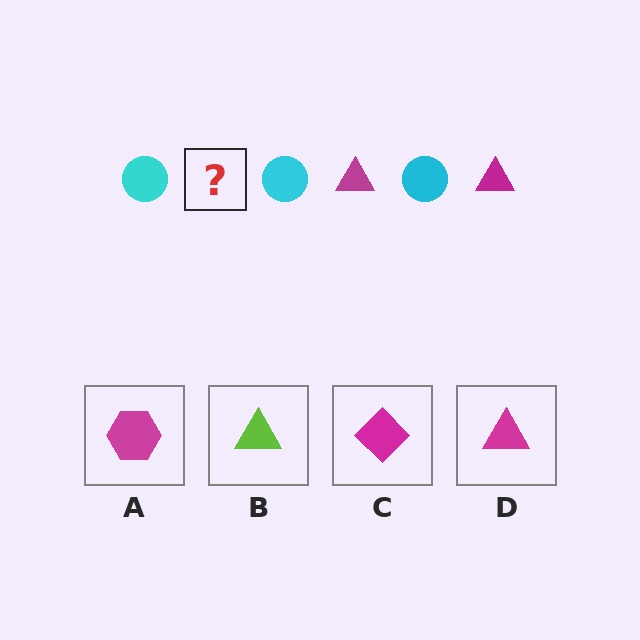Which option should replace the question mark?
Option D.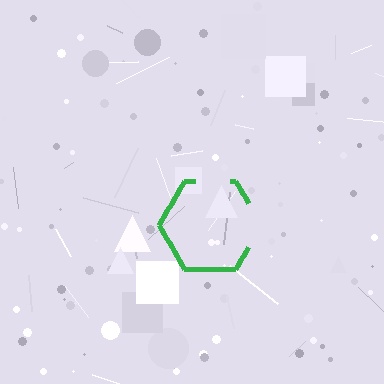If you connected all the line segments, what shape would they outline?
They would outline a hexagon.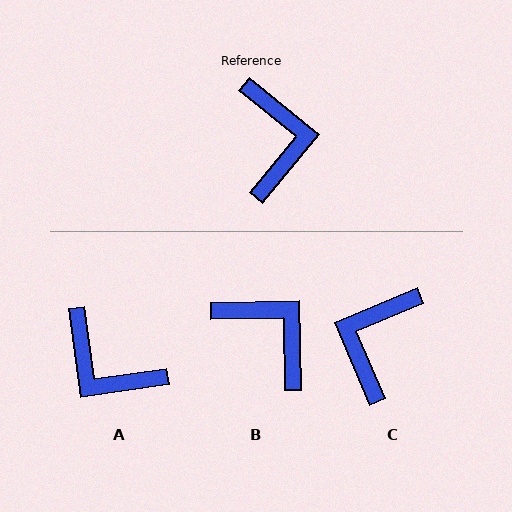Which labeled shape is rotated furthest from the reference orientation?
C, about 152 degrees away.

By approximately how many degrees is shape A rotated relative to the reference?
Approximately 133 degrees clockwise.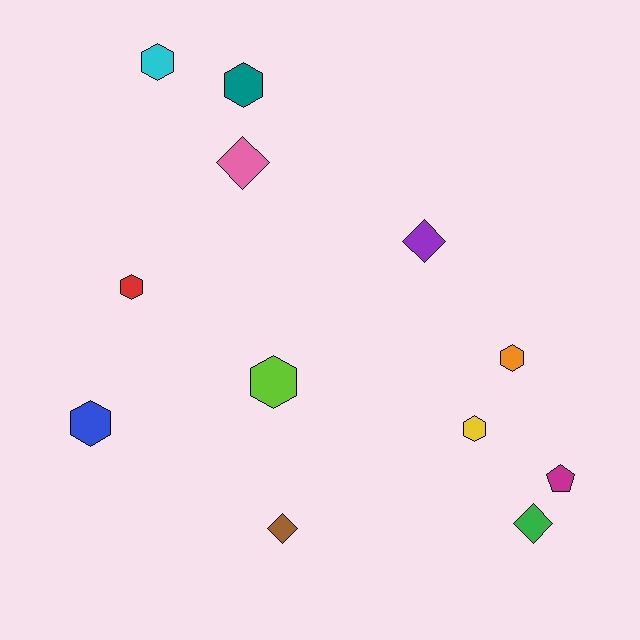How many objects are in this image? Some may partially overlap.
There are 12 objects.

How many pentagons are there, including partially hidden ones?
There is 1 pentagon.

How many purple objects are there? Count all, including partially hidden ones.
There is 1 purple object.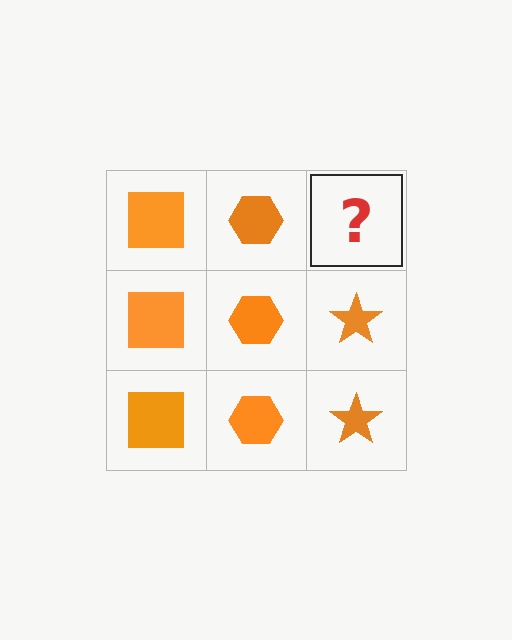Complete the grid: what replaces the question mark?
The question mark should be replaced with an orange star.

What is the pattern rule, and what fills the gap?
The rule is that each column has a consistent shape. The gap should be filled with an orange star.